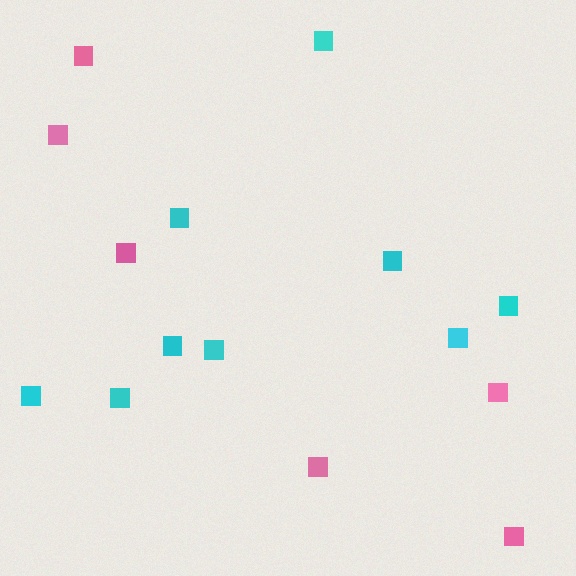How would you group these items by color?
There are 2 groups: one group of pink squares (6) and one group of cyan squares (9).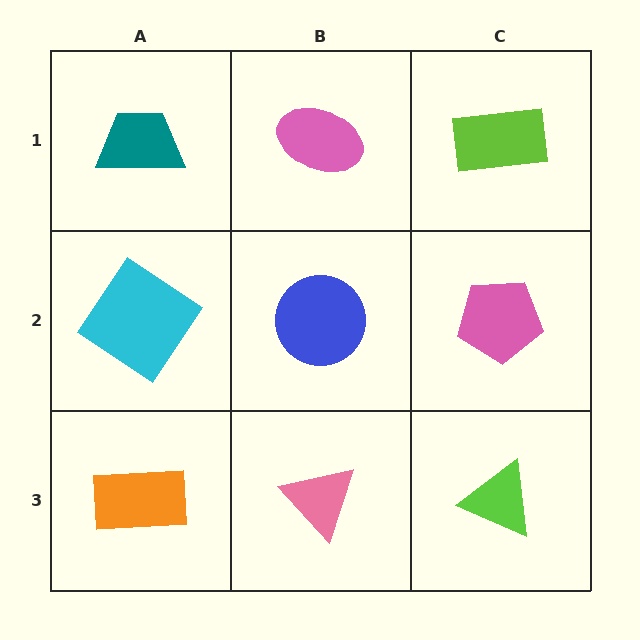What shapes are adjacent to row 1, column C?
A pink pentagon (row 2, column C), a pink ellipse (row 1, column B).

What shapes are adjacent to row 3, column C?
A pink pentagon (row 2, column C), a pink triangle (row 3, column B).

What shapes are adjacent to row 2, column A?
A teal trapezoid (row 1, column A), an orange rectangle (row 3, column A), a blue circle (row 2, column B).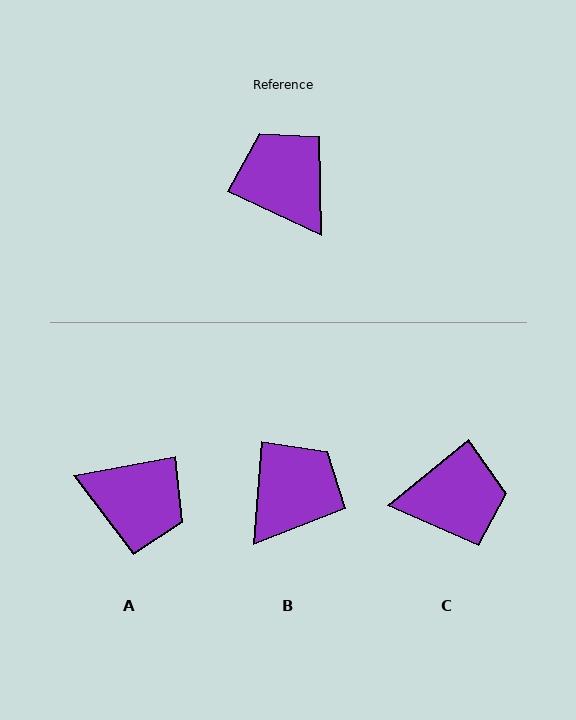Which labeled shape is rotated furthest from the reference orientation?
A, about 144 degrees away.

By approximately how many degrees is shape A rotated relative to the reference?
Approximately 144 degrees clockwise.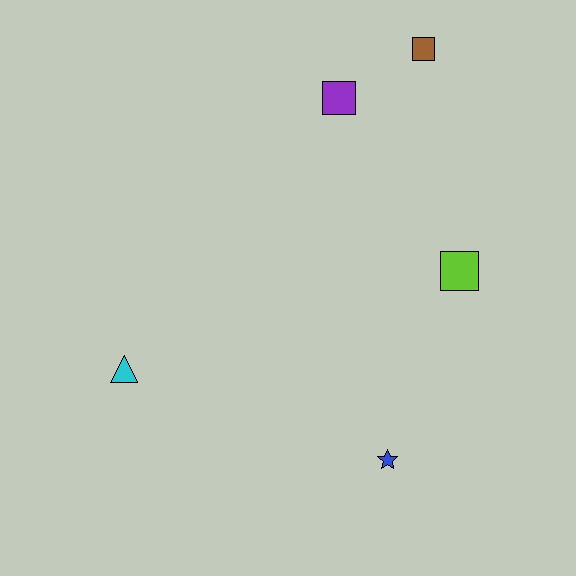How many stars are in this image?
There is 1 star.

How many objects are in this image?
There are 5 objects.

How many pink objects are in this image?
There are no pink objects.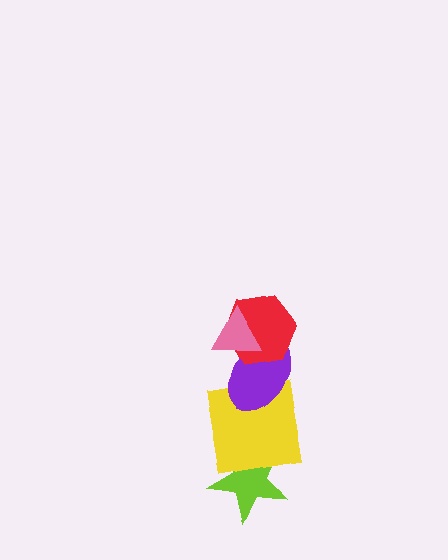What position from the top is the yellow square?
The yellow square is 4th from the top.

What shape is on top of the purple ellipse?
The red hexagon is on top of the purple ellipse.